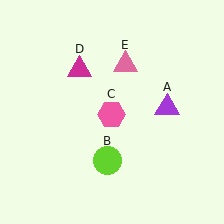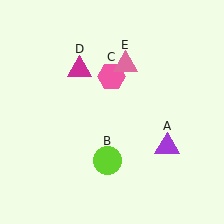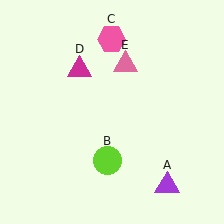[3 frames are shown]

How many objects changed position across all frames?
2 objects changed position: purple triangle (object A), pink hexagon (object C).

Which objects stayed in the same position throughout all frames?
Lime circle (object B) and magenta triangle (object D) and pink triangle (object E) remained stationary.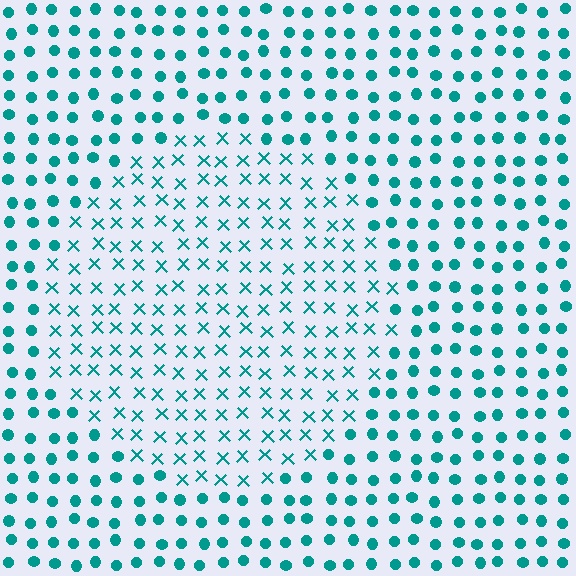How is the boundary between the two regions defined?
The boundary is defined by a change in element shape: X marks inside vs. circles outside. All elements share the same color and spacing.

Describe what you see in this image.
The image is filled with small teal elements arranged in a uniform grid. A circle-shaped region contains X marks, while the surrounding area contains circles. The boundary is defined purely by the change in element shape.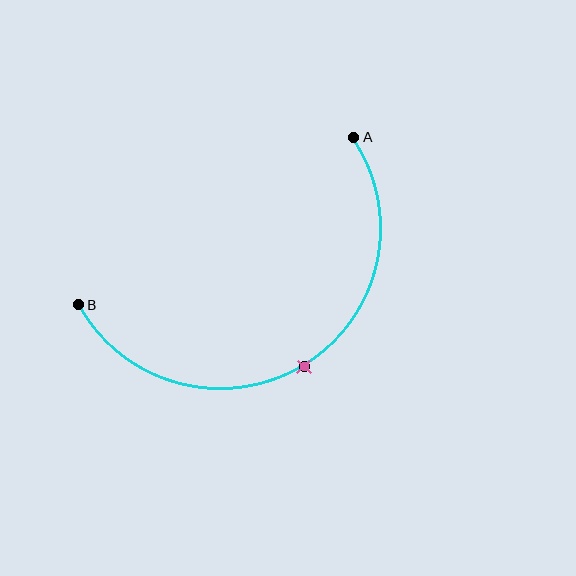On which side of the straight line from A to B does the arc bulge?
The arc bulges below the straight line connecting A and B.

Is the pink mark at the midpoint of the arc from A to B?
Yes. The pink mark lies on the arc at equal arc-length from both A and B — it is the arc midpoint.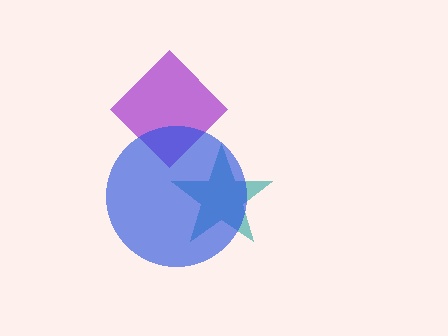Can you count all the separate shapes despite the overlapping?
Yes, there are 3 separate shapes.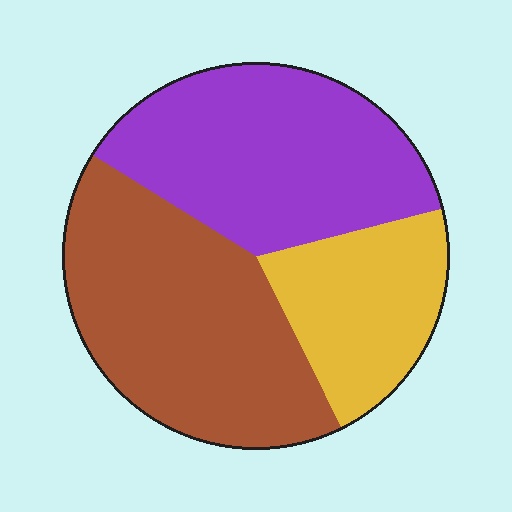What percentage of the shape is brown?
Brown covers around 40% of the shape.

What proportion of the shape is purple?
Purple takes up about three eighths (3/8) of the shape.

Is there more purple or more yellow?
Purple.